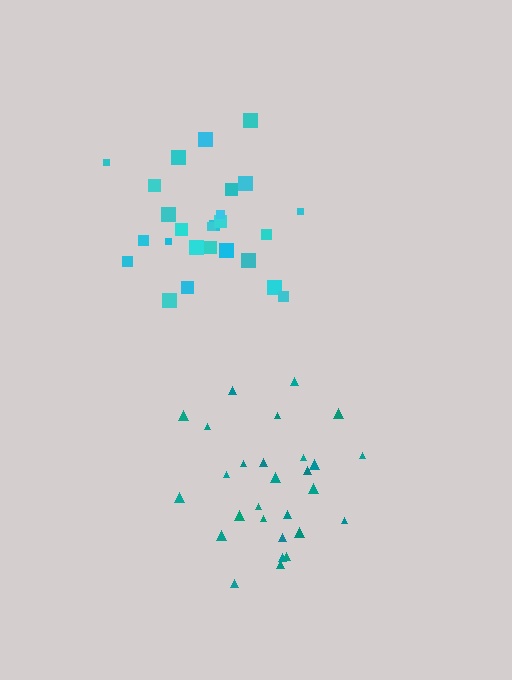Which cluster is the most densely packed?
Teal.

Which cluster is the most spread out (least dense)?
Cyan.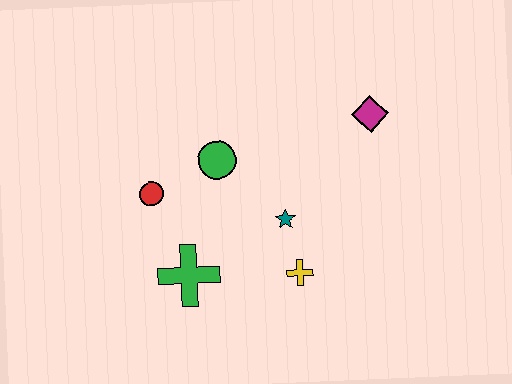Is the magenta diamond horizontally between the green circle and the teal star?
No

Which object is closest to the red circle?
The green circle is closest to the red circle.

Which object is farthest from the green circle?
The magenta diamond is farthest from the green circle.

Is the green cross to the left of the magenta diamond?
Yes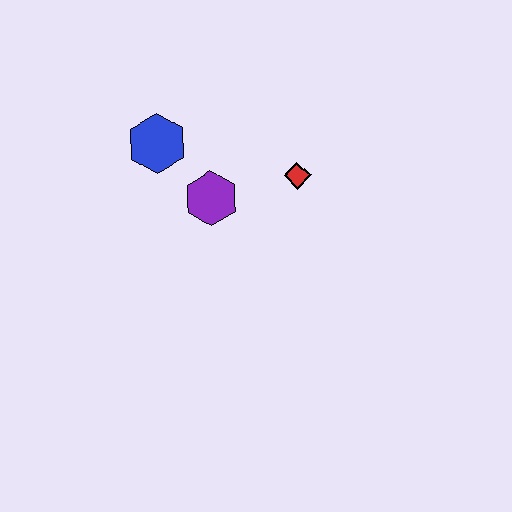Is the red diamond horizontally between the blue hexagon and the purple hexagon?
No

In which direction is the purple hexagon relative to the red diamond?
The purple hexagon is to the left of the red diamond.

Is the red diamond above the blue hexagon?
No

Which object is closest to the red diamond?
The purple hexagon is closest to the red diamond.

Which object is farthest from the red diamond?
The blue hexagon is farthest from the red diamond.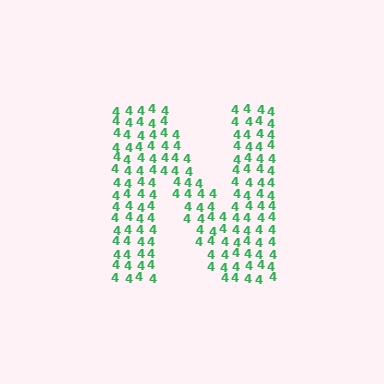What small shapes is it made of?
It is made of small digit 4's.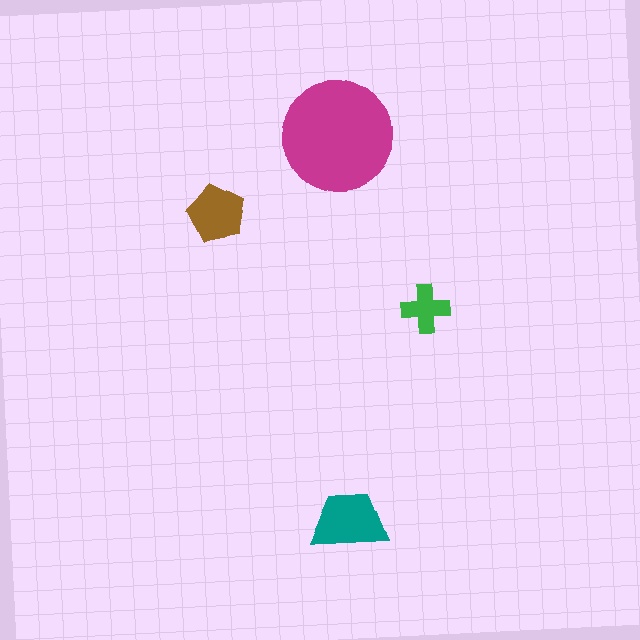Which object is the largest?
The magenta circle.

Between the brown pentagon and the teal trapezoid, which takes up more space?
The teal trapezoid.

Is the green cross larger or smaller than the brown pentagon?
Smaller.